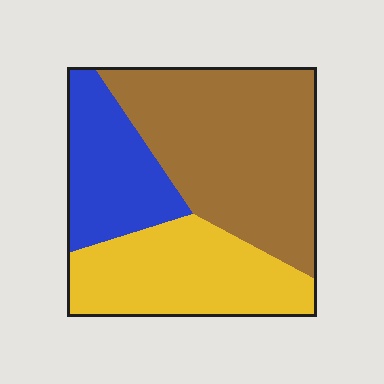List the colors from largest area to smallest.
From largest to smallest: brown, yellow, blue.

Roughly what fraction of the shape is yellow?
Yellow takes up between a sixth and a third of the shape.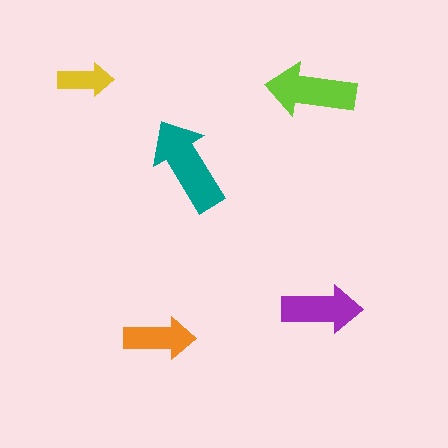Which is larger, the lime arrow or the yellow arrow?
The lime one.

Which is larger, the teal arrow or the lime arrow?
The teal one.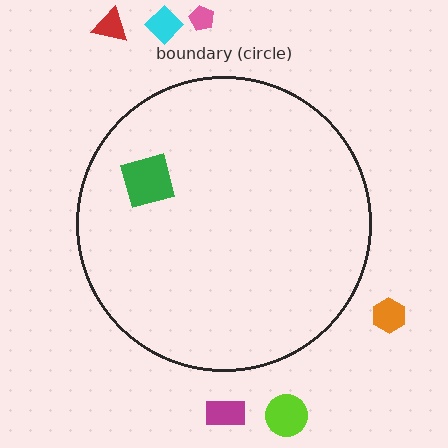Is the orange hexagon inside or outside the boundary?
Outside.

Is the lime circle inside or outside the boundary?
Outside.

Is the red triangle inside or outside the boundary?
Outside.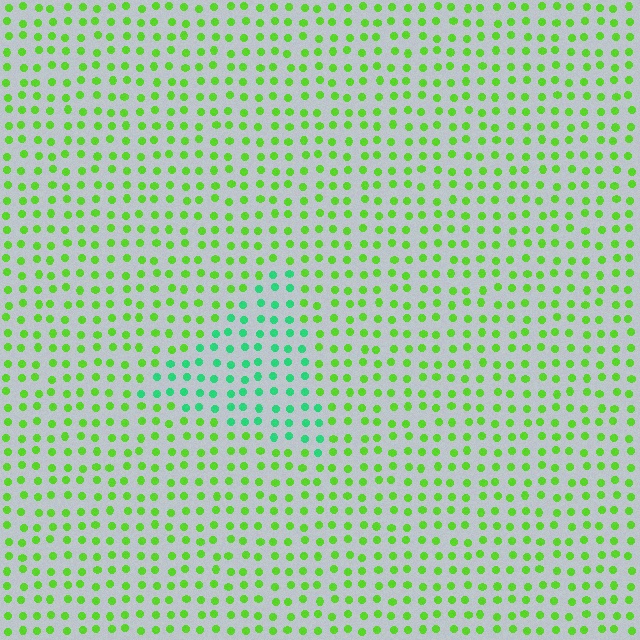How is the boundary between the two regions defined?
The boundary is defined purely by a slight shift in hue (about 44 degrees). Spacing, size, and orientation are identical on both sides.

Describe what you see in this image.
The image is filled with small lime elements in a uniform arrangement. A triangle-shaped region is visible where the elements are tinted to a slightly different hue, forming a subtle color boundary.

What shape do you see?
I see a triangle.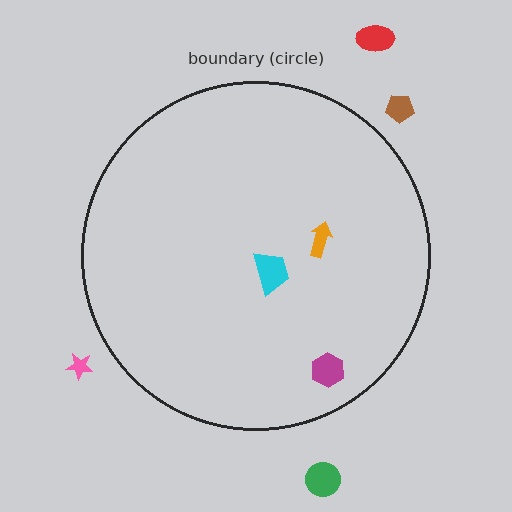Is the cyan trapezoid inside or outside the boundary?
Inside.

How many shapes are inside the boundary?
3 inside, 4 outside.